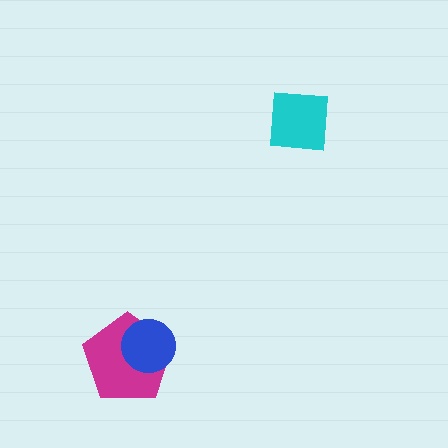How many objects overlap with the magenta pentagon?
1 object overlaps with the magenta pentagon.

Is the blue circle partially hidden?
No, no other shape covers it.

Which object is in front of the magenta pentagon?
The blue circle is in front of the magenta pentagon.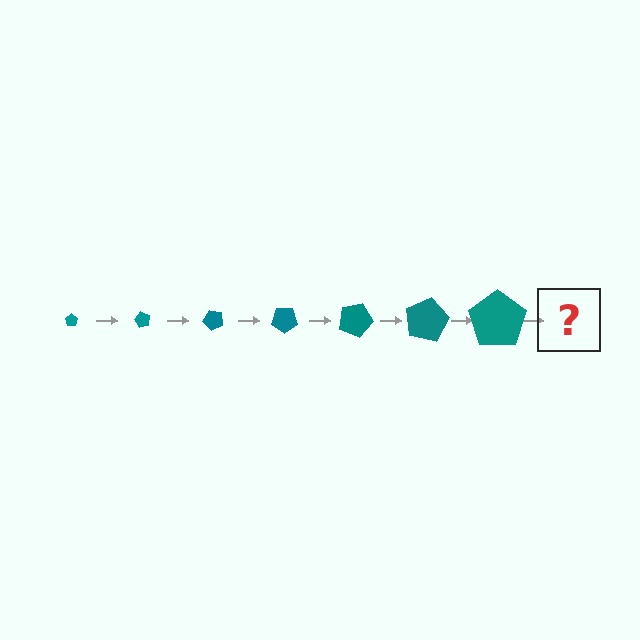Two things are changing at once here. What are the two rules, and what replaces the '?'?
The two rules are that the pentagon grows larger each step and it rotates 60 degrees each step. The '?' should be a pentagon, larger than the previous one and rotated 420 degrees from the start.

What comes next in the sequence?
The next element should be a pentagon, larger than the previous one and rotated 420 degrees from the start.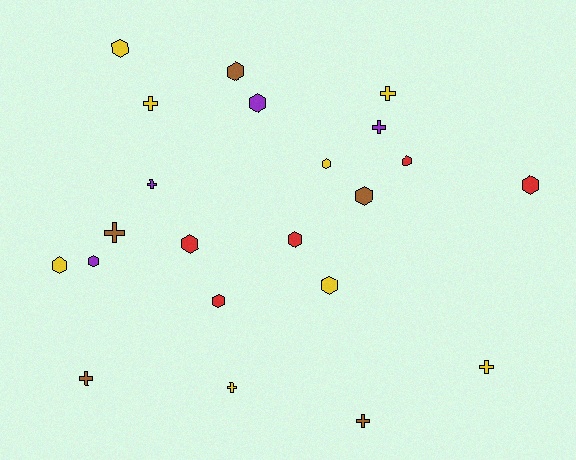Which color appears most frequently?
Yellow, with 8 objects.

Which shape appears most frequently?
Hexagon, with 13 objects.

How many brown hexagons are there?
There are 2 brown hexagons.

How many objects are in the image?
There are 22 objects.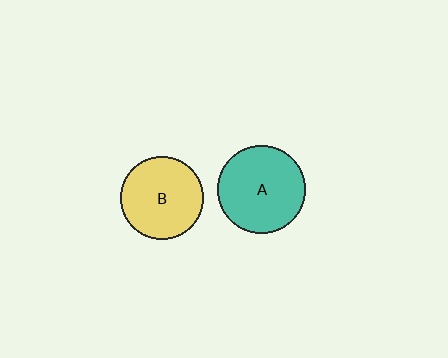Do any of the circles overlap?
No, none of the circles overlap.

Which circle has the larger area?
Circle A (teal).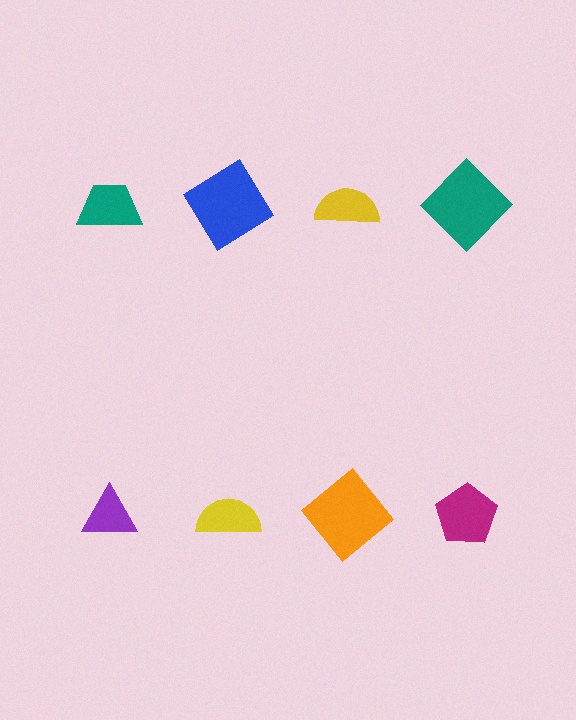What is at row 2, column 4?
A magenta pentagon.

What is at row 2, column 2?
A yellow semicircle.